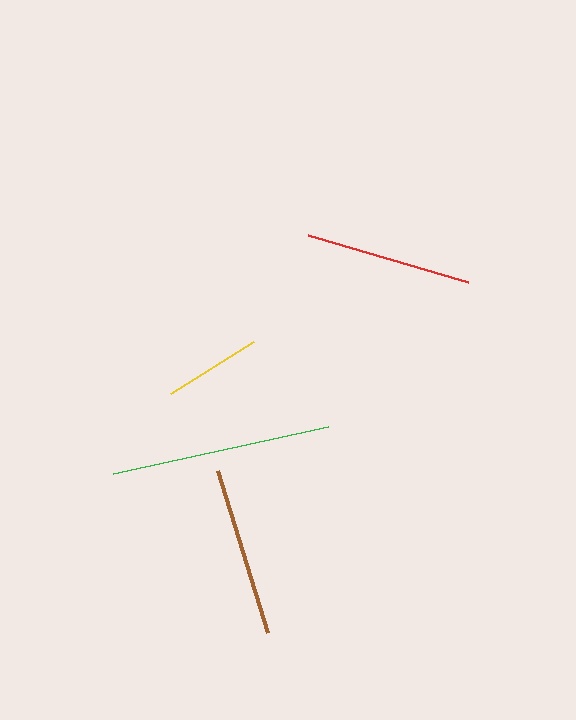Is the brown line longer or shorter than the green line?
The green line is longer than the brown line.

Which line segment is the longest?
The green line is the longest at approximately 220 pixels.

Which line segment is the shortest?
The yellow line is the shortest at approximately 98 pixels.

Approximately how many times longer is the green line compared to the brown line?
The green line is approximately 1.3 times the length of the brown line.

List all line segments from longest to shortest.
From longest to shortest: green, brown, red, yellow.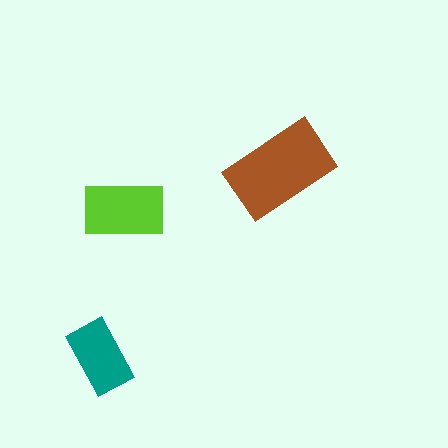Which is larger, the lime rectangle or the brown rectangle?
The brown one.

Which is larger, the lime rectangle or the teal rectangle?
The lime one.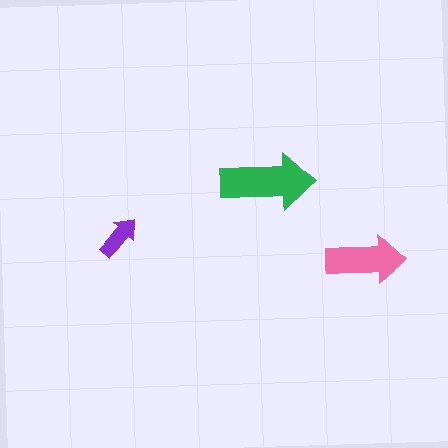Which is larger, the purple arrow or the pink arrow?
The pink one.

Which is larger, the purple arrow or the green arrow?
The green one.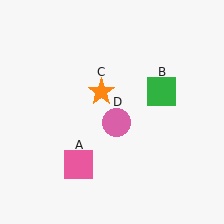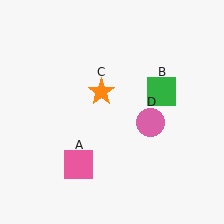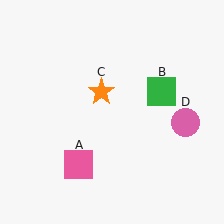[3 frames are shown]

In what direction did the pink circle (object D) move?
The pink circle (object D) moved right.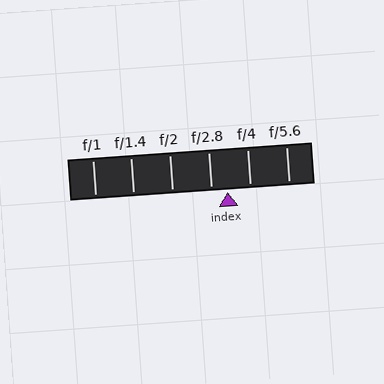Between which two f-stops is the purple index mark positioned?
The index mark is between f/2.8 and f/4.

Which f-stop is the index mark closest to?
The index mark is closest to f/2.8.